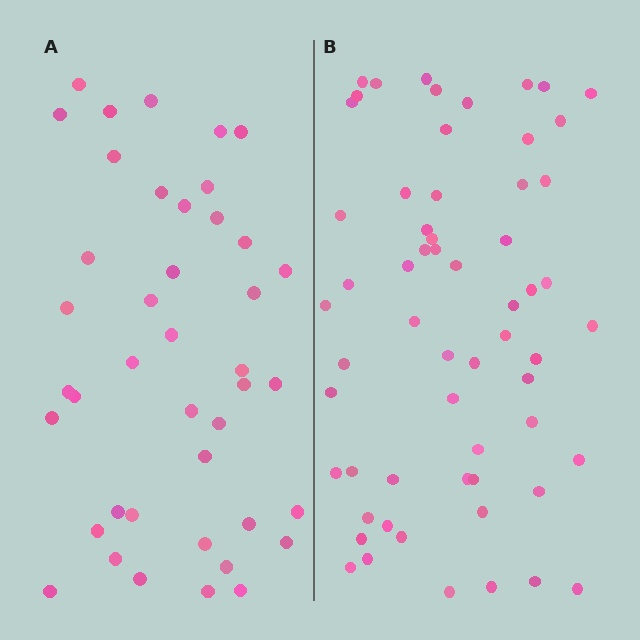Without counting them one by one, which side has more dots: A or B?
Region B (the right region) has more dots.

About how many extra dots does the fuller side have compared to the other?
Region B has approximately 20 more dots than region A.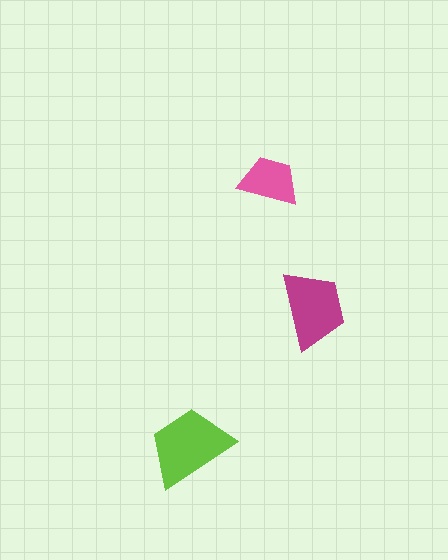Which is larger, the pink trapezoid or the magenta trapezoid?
The magenta one.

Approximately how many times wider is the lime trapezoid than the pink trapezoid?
About 1.5 times wider.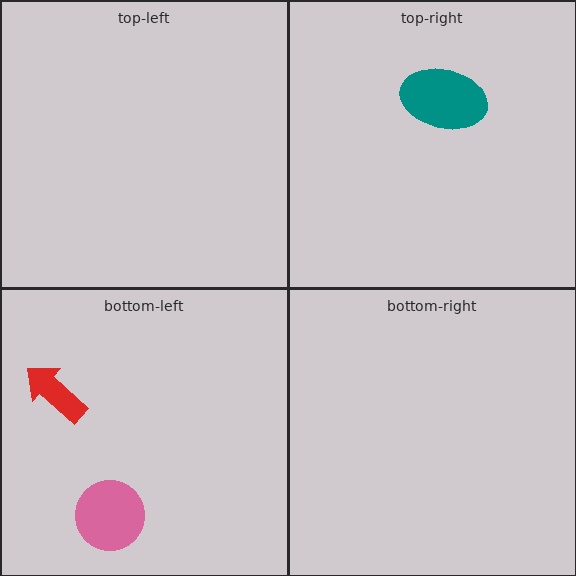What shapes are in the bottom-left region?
The pink circle, the red arrow.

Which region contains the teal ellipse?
The top-right region.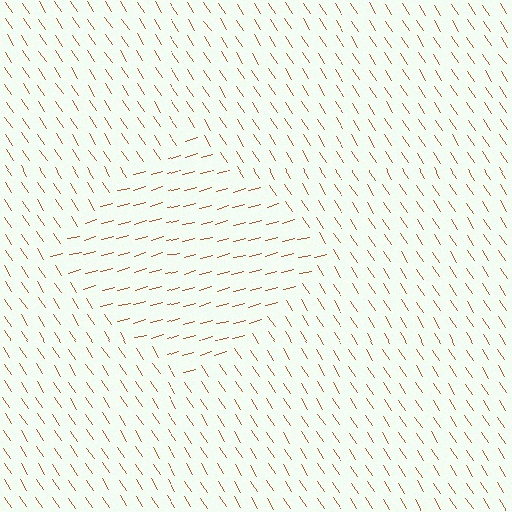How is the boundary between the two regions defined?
The boundary is defined purely by a change in line orientation (approximately 72 degrees difference). All lines are the same color and thickness.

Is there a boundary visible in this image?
Yes, there is a texture boundary formed by a change in line orientation.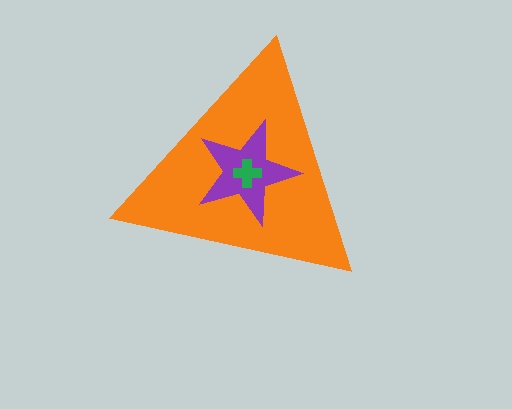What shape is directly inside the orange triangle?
The purple star.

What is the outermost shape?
The orange triangle.